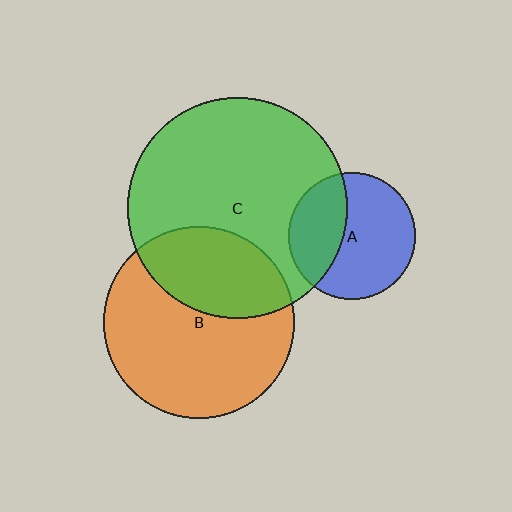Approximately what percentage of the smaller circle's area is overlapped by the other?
Approximately 35%.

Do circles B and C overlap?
Yes.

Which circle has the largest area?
Circle C (green).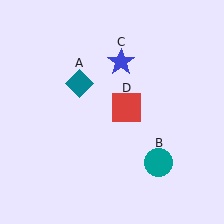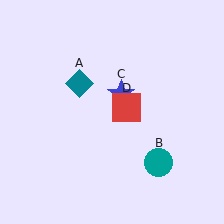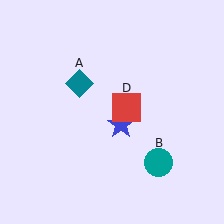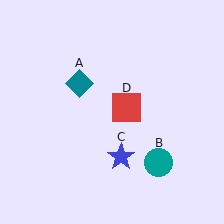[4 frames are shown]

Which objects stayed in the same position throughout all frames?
Teal diamond (object A) and teal circle (object B) and red square (object D) remained stationary.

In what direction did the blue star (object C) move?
The blue star (object C) moved down.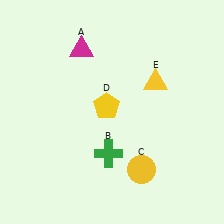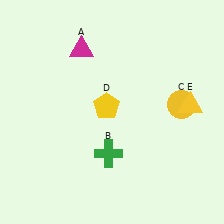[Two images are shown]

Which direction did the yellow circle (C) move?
The yellow circle (C) moved up.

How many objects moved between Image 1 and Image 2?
2 objects moved between the two images.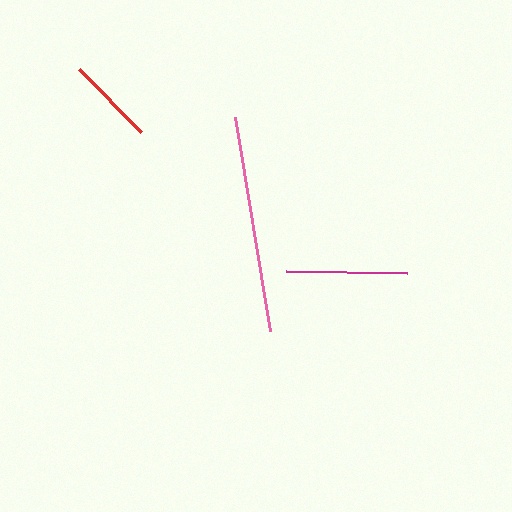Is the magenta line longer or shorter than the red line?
The magenta line is longer than the red line.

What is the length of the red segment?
The red segment is approximately 89 pixels long.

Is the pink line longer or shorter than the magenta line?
The pink line is longer than the magenta line.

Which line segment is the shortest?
The red line is the shortest at approximately 89 pixels.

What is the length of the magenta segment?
The magenta segment is approximately 122 pixels long.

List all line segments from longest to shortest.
From longest to shortest: pink, magenta, red.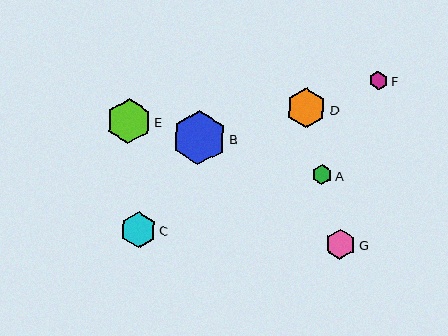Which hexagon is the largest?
Hexagon B is the largest with a size of approximately 54 pixels.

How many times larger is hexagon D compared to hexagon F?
Hexagon D is approximately 2.1 times the size of hexagon F.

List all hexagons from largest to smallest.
From largest to smallest: B, E, D, C, G, A, F.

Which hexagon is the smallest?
Hexagon F is the smallest with a size of approximately 19 pixels.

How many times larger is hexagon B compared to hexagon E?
Hexagon B is approximately 1.2 times the size of hexagon E.